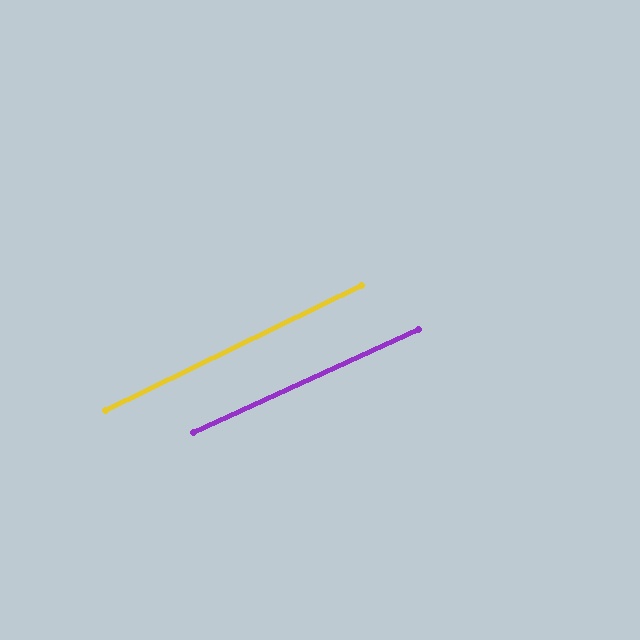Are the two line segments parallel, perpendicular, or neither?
Parallel — their directions differ by only 1.4°.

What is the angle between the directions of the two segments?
Approximately 1 degree.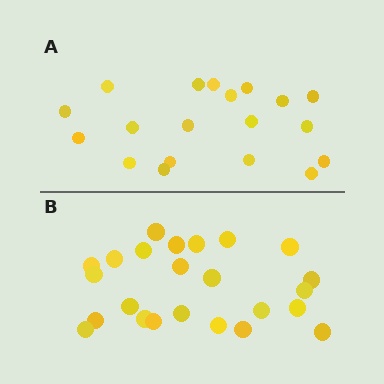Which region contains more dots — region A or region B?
Region B (the bottom region) has more dots.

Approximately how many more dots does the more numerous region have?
Region B has about 5 more dots than region A.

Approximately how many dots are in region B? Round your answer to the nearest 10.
About 20 dots. (The exact count is 24, which rounds to 20.)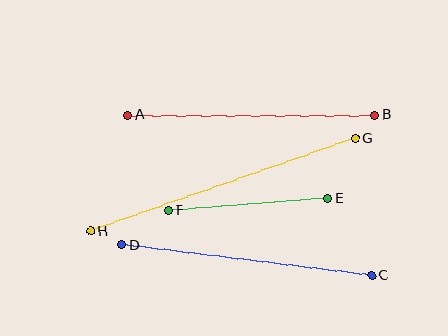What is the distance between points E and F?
The distance is approximately 160 pixels.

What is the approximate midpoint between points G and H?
The midpoint is at approximately (223, 185) pixels.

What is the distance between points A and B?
The distance is approximately 248 pixels.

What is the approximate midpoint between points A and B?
The midpoint is at approximately (251, 115) pixels.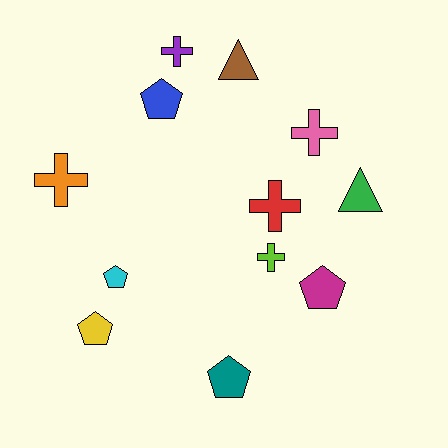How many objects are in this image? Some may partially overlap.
There are 12 objects.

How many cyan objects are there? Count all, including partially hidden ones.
There is 1 cyan object.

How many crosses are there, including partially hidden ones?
There are 5 crosses.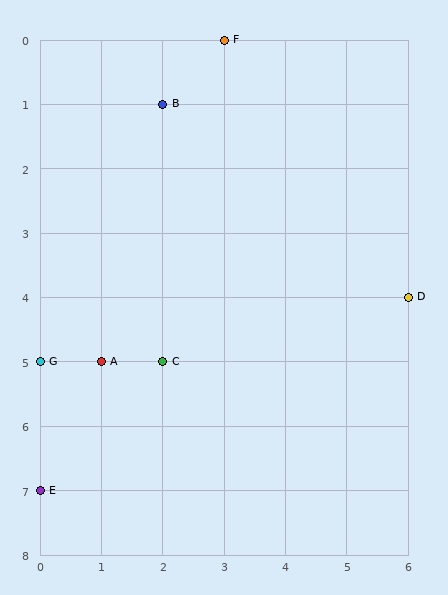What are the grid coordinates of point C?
Point C is at grid coordinates (2, 5).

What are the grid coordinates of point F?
Point F is at grid coordinates (3, 0).